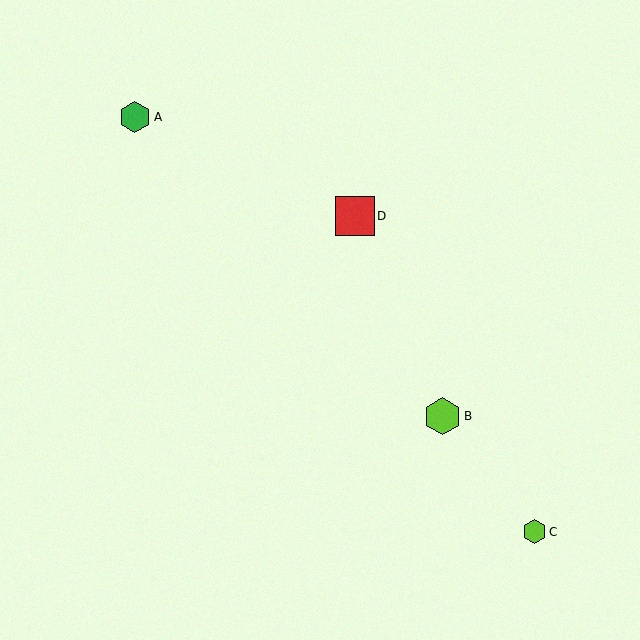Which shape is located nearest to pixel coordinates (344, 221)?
The red square (labeled D) at (355, 216) is nearest to that location.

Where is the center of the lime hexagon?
The center of the lime hexagon is at (535, 532).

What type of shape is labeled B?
Shape B is a lime hexagon.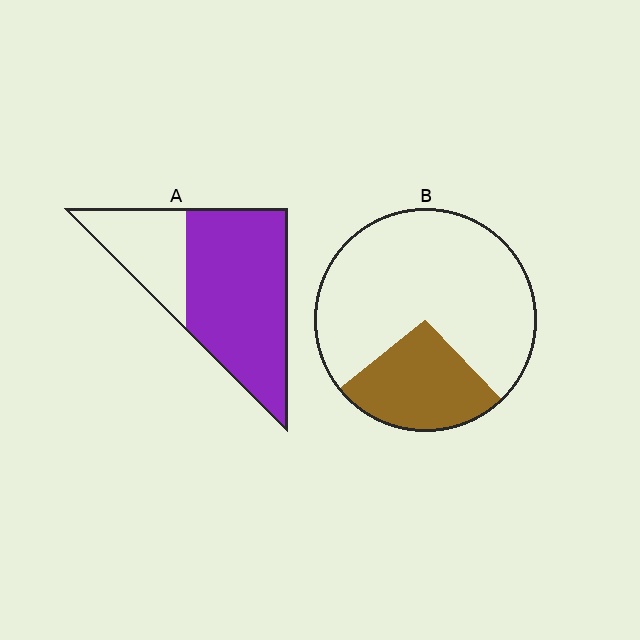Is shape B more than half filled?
No.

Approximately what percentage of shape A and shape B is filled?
A is approximately 70% and B is approximately 25%.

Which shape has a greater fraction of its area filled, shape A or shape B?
Shape A.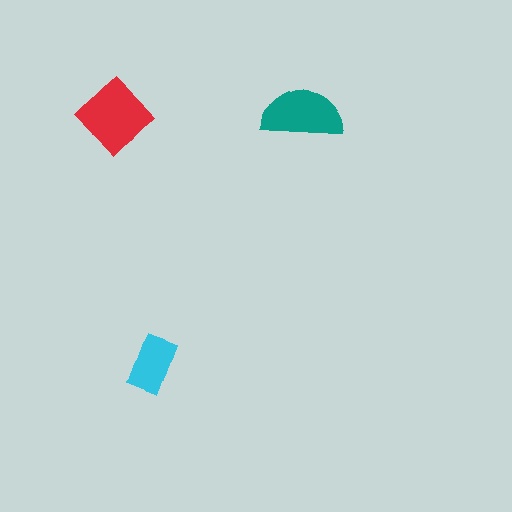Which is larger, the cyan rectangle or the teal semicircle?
The teal semicircle.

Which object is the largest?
The red diamond.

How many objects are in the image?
There are 3 objects in the image.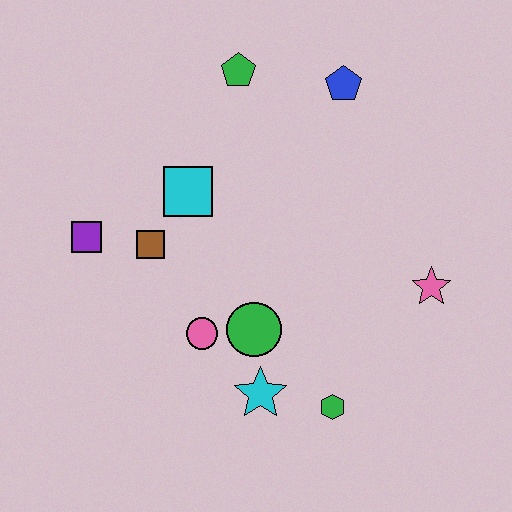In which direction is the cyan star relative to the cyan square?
The cyan star is below the cyan square.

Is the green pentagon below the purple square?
No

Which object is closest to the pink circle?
The green circle is closest to the pink circle.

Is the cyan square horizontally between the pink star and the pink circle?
No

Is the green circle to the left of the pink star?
Yes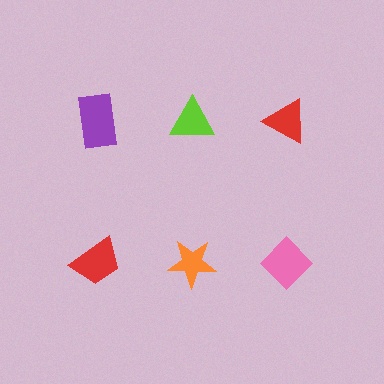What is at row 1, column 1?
A purple rectangle.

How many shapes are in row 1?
3 shapes.